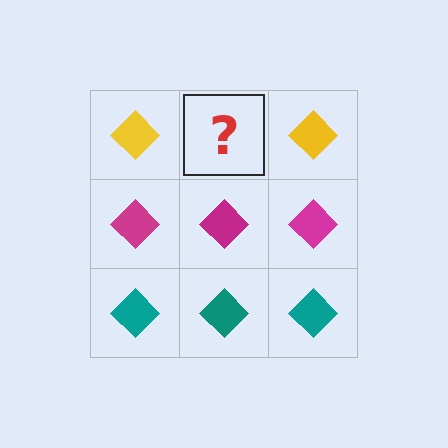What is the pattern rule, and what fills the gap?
The rule is that each row has a consistent color. The gap should be filled with a yellow diamond.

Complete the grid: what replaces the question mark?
The question mark should be replaced with a yellow diamond.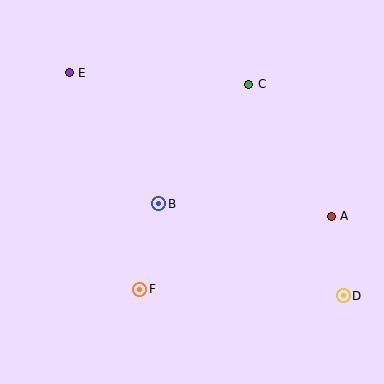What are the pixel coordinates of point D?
Point D is at (343, 296).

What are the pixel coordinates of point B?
Point B is at (159, 204).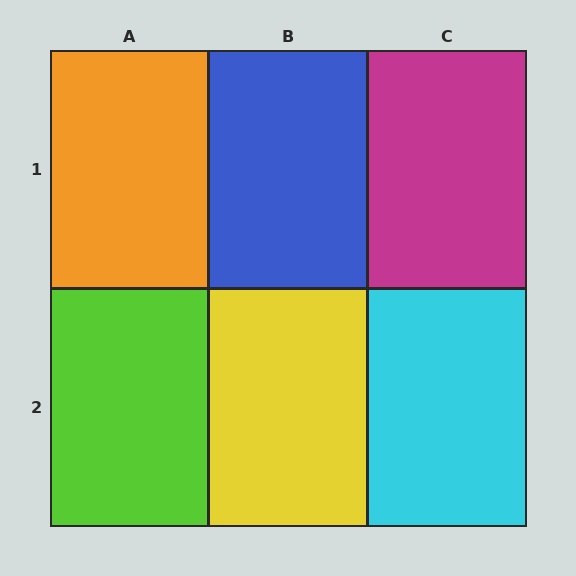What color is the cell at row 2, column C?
Cyan.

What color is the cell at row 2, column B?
Yellow.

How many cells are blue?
1 cell is blue.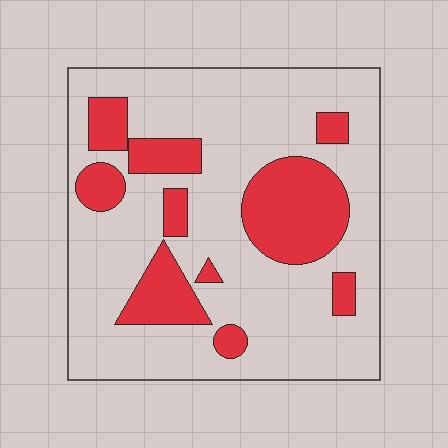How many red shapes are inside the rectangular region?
10.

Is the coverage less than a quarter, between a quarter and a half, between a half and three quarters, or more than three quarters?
Between a quarter and a half.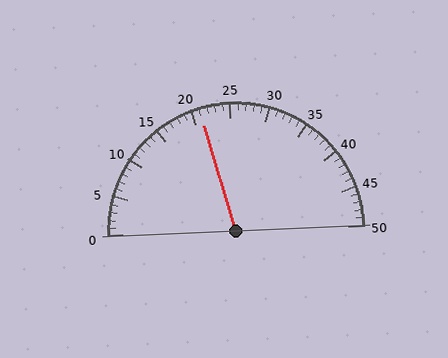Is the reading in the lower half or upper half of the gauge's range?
The reading is in the lower half of the range (0 to 50).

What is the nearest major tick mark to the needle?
The nearest major tick mark is 20.